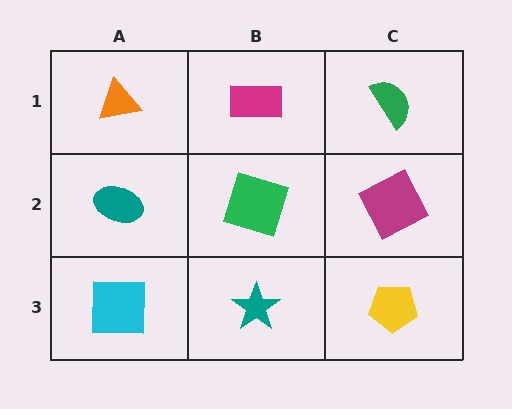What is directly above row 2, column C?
A green semicircle.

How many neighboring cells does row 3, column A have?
2.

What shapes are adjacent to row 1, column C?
A magenta square (row 2, column C), a magenta rectangle (row 1, column B).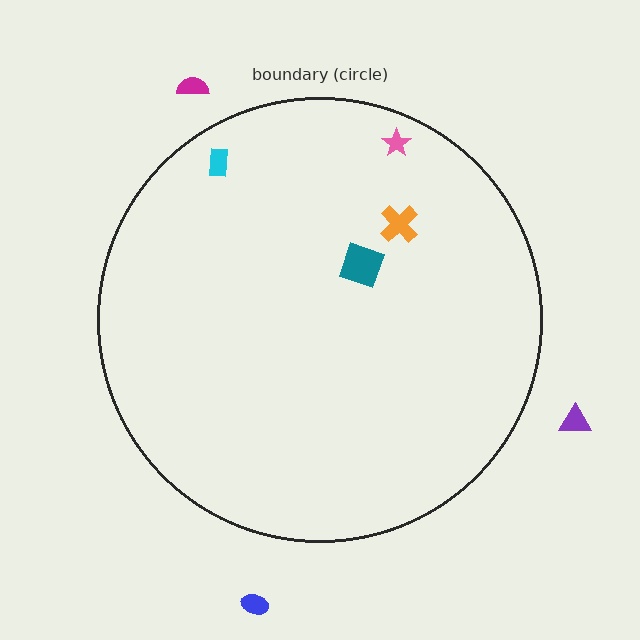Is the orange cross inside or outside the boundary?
Inside.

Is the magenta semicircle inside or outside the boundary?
Outside.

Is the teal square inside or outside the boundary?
Inside.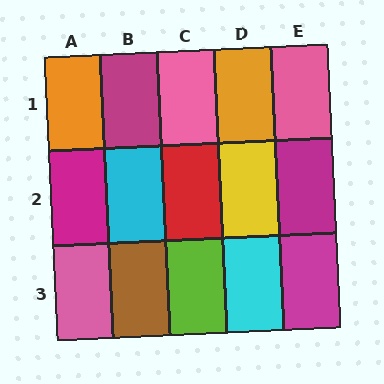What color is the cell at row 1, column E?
Pink.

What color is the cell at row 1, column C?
Pink.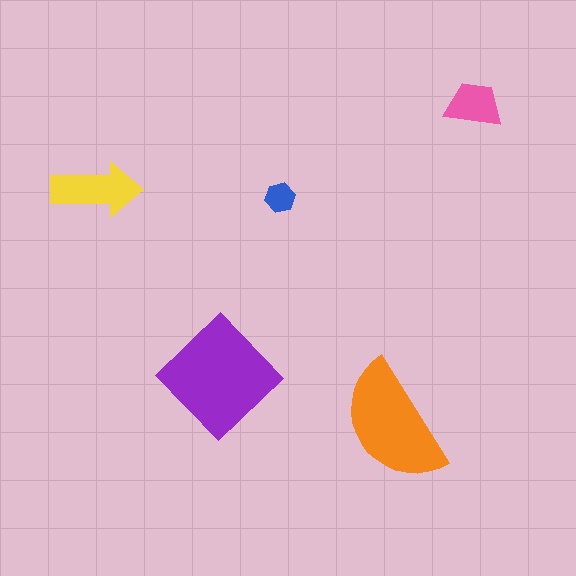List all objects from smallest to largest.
The blue hexagon, the pink trapezoid, the yellow arrow, the orange semicircle, the purple diamond.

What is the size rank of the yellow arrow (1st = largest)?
3rd.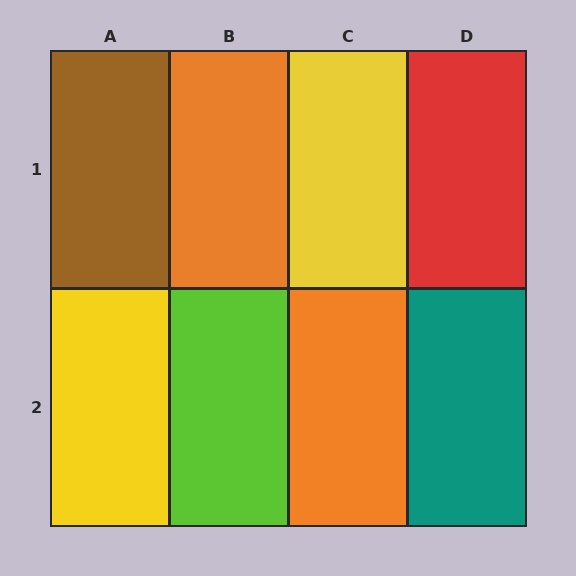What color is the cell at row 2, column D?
Teal.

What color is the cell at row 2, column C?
Orange.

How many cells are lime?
1 cell is lime.